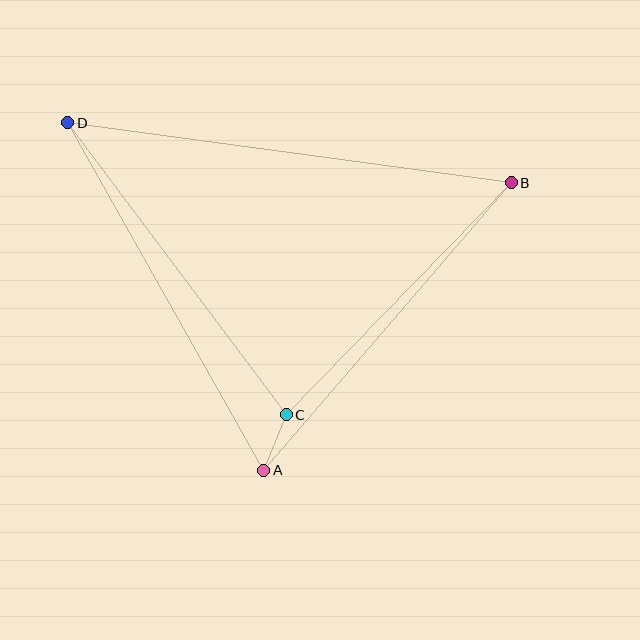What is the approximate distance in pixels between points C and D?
The distance between C and D is approximately 365 pixels.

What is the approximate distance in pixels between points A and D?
The distance between A and D is approximately 399 pixels.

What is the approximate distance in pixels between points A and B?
The distance between A and B is approximately 380 pixels.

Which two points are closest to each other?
Points A and C are closest to each other.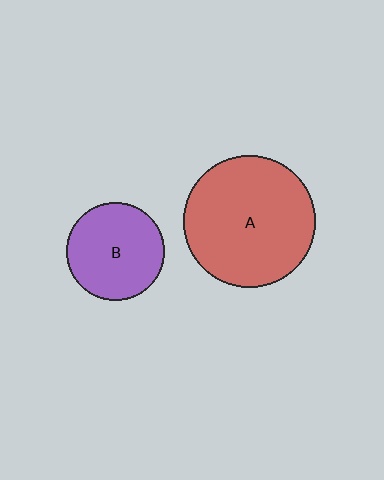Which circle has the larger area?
Circle A (red).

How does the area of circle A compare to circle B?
Approximately 1.8 times.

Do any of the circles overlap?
No, none of the circles overlap.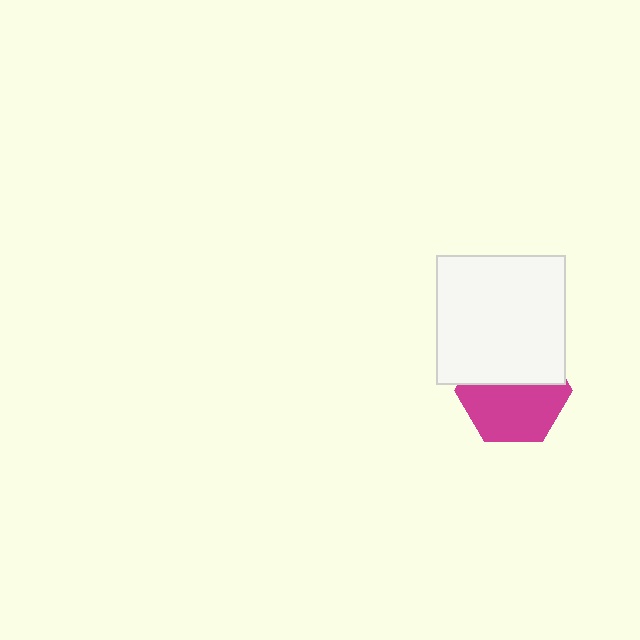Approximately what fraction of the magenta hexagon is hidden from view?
Roughly 43% of the magenta hexagon is hidden behind the white square.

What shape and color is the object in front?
The object in front is a white square.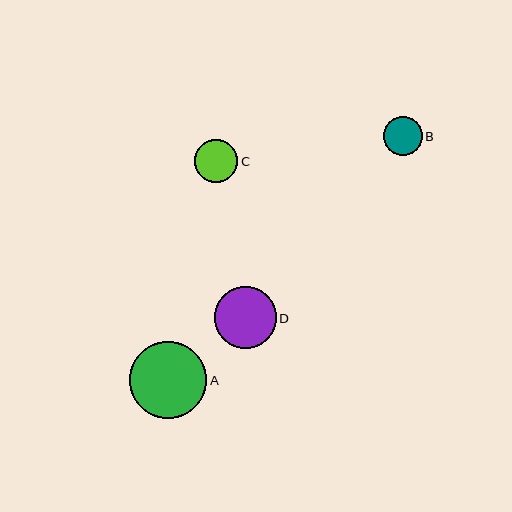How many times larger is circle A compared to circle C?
Circle A is approximately 1.8 times the size of circle C.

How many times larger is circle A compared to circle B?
Circle A is approximately 2.0 times the size of circle B.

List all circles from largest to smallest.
From largest to smallest: A, D, C, B.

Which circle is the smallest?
Circle B is the smallest with a size of approximately 39 pixels.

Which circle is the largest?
Circle A is the largest with a size of approximately 77 pixels.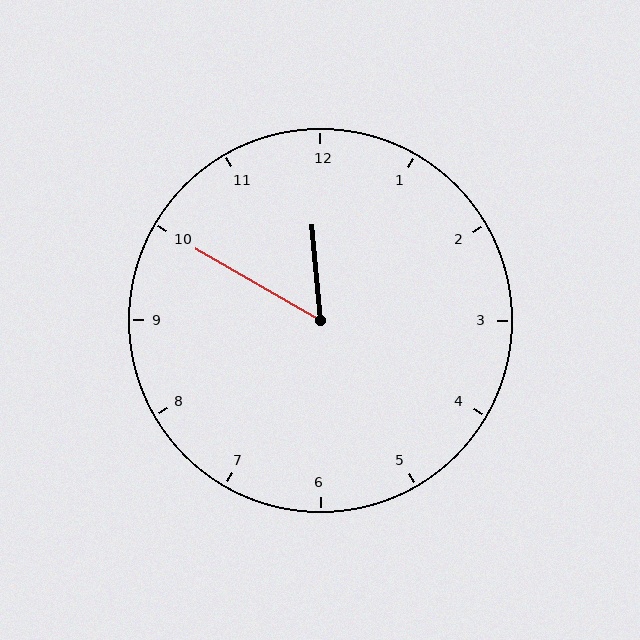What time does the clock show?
11:50.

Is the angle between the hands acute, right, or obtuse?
It is acute.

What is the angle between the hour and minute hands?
Approximately 55 degrees.